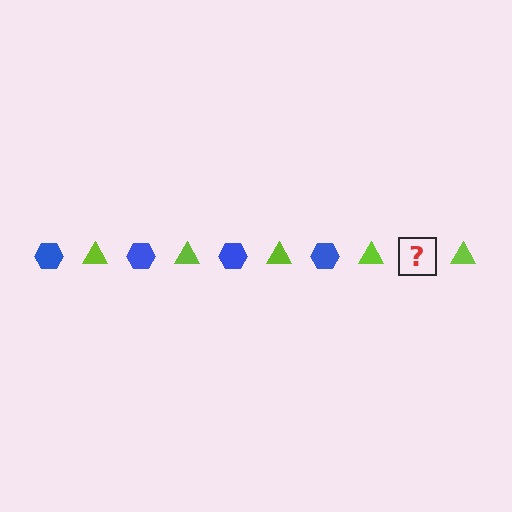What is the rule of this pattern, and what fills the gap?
The rule is that the pattern alternates between blue hexagon and lime triangle. The gap should be filled with a blue hexagon.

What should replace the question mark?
The question mark should be replaced with a blue hexagon.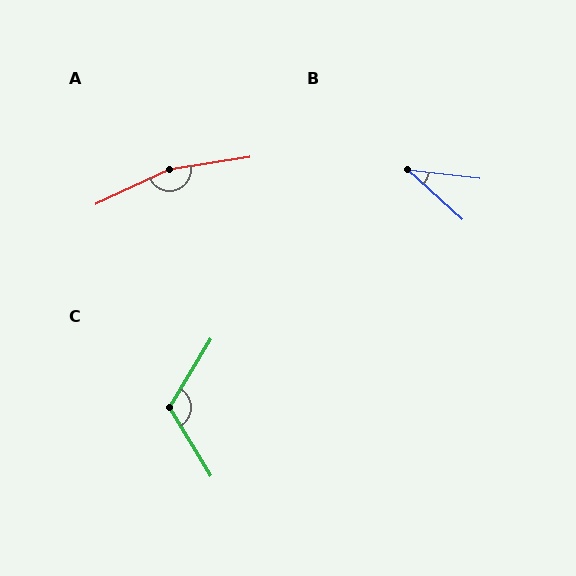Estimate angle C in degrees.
Approximately 117 degrees.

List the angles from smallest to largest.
B (36°), C (117°), A (164°).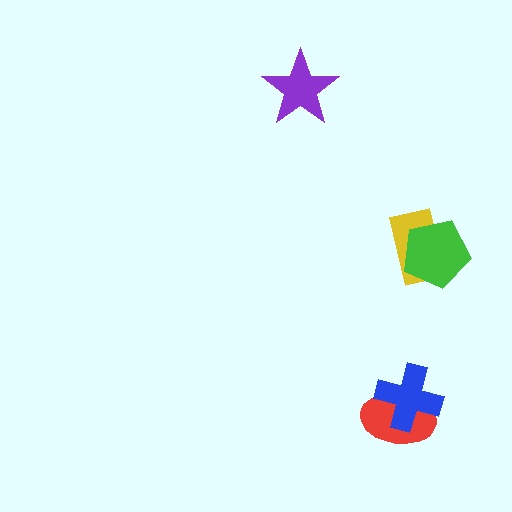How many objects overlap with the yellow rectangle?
1 object overlaps with the yellow rectangle.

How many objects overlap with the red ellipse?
1 object overlaps with the red ellipse.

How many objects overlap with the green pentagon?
1 object overlaps with the green pentagon.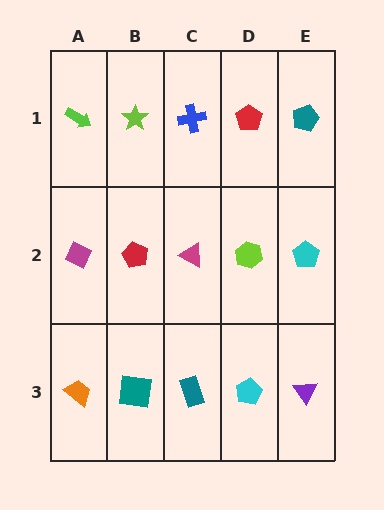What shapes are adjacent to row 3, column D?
A lime hexagon (row 2, column D), a teal rectangle (row 3, column C), a purple triangle (row 3, column E).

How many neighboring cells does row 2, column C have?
4.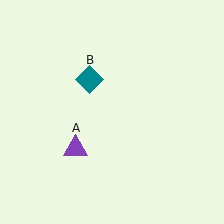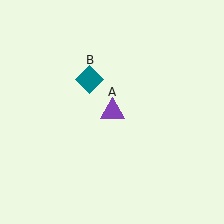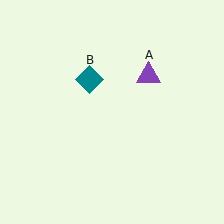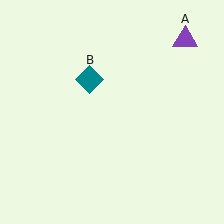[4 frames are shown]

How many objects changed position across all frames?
1 object changed position: purple triangle (object A).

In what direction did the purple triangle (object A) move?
The purple triangle (object A) moved up and to the right.